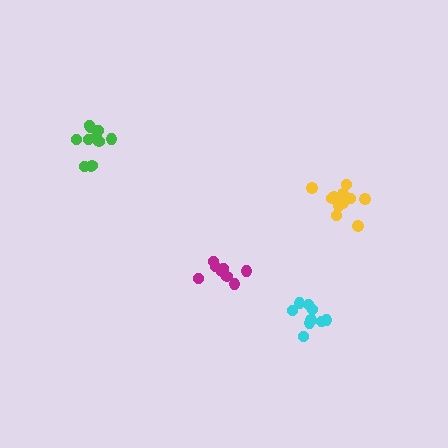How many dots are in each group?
Group 1: 11 dots, Group 2: 8 dots, Group 3: 9 dots, Group 4: 11 dots (39 total).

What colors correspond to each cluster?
The clusters are colored: green, magenta, cyan, yellow.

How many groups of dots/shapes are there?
There are 4 groups.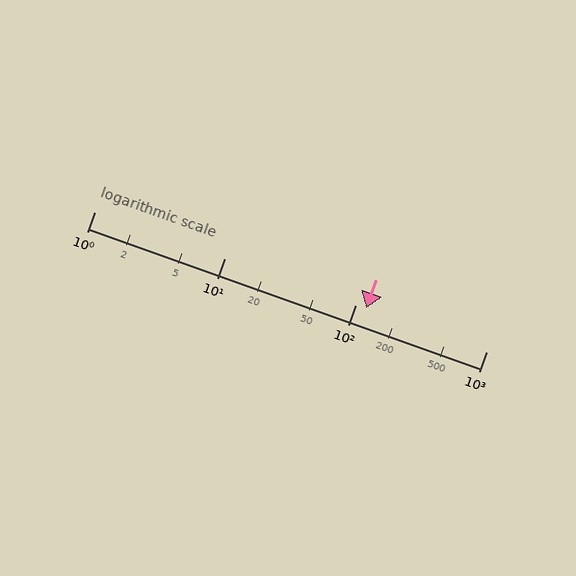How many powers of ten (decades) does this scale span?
The scale spans 3 decades, from 1 to 1000.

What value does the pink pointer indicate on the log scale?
The pointer indicates approximately 120.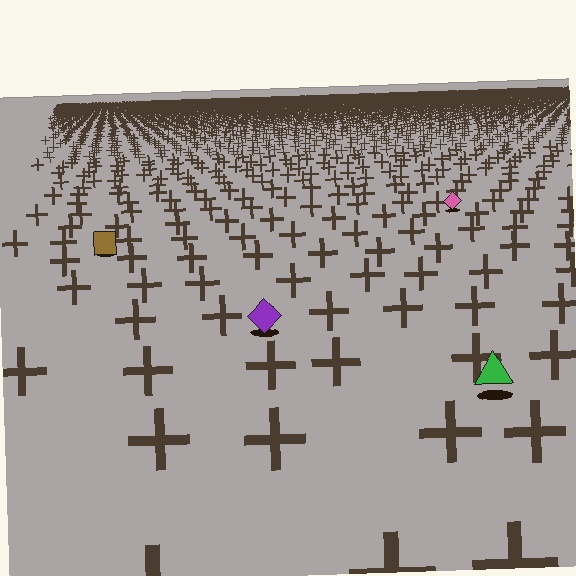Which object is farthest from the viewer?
The pink diamond is farthest from the viewer. It appears smaller and the ground texture around it is denser.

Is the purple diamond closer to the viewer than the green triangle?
No. The green triangle is closer — you can tell from the texture gradient: the ground texture is coarser near it.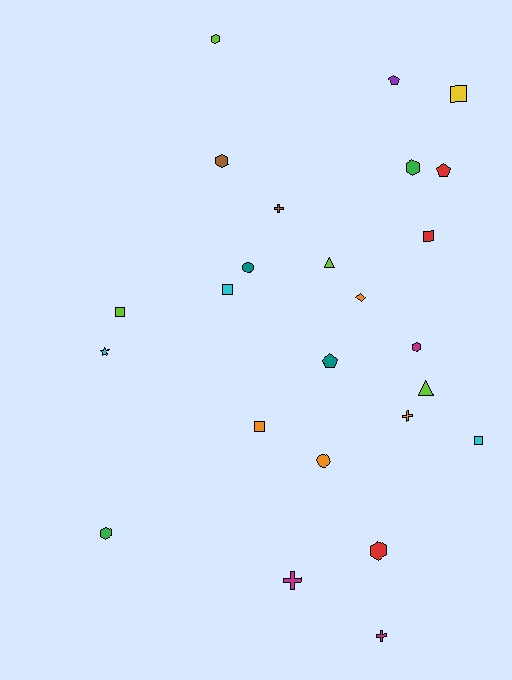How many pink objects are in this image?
There are no pink objects.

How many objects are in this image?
There are 25 objects.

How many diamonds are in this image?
There is 1 diamond.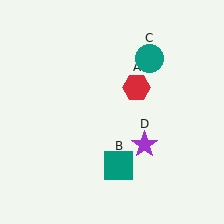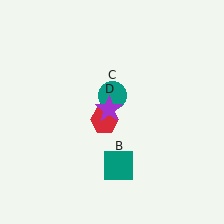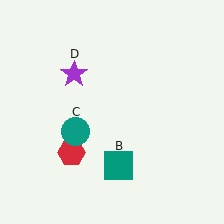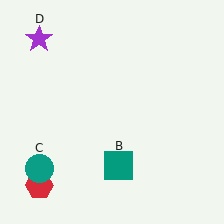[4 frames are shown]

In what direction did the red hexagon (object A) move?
The red hexagon (object A) moved down and to the left.